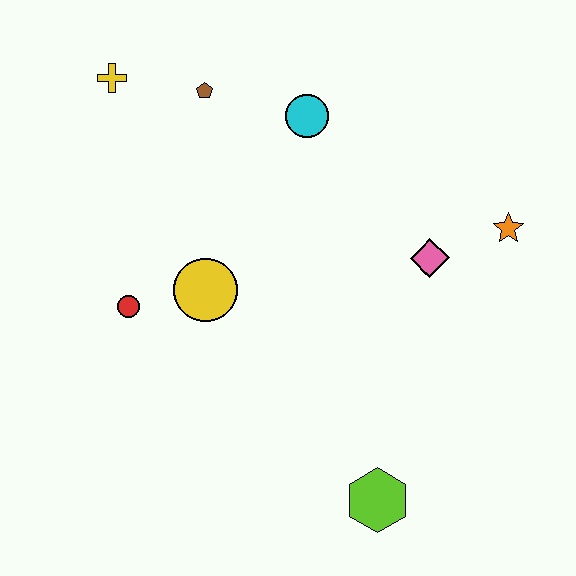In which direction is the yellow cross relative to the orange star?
The yellow cross is to the left of the orange star.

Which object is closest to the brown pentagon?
The yellow cross is closest to the brown pentagon.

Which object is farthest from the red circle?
The orange star is farthest from the red circle.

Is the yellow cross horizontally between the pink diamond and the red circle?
No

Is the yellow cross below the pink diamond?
No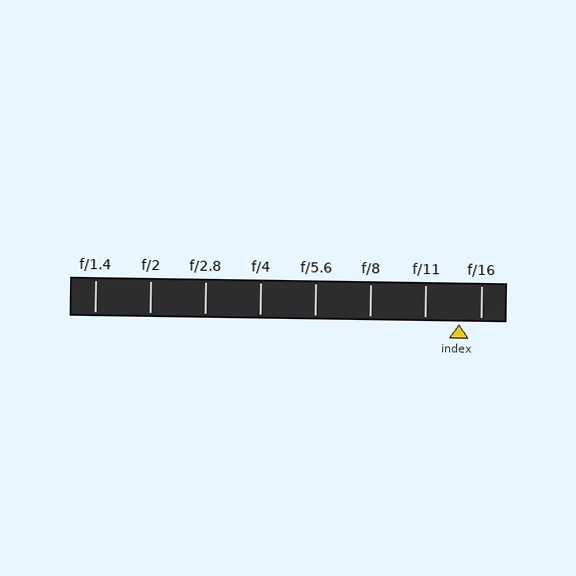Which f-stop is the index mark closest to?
The index mark is closest to f/16.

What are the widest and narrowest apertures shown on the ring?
The widest aperture shown is f/1.4 and the narrowest is f/16.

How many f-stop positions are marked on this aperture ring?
There are 8 f-stop positions marked.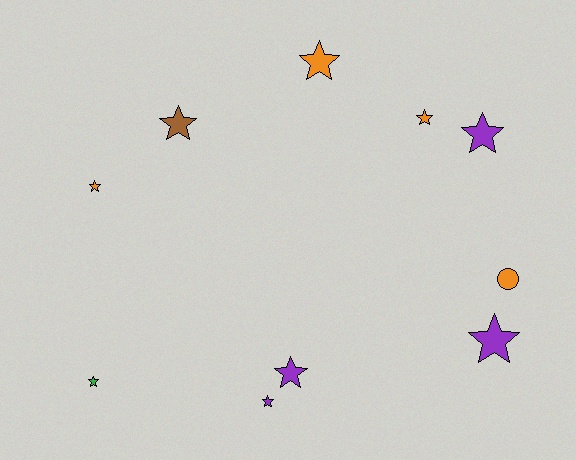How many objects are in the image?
There are 10 objects.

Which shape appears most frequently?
Star, with 9 objects.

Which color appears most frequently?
Purple, with 4 objects.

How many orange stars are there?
There are 3 orange stars.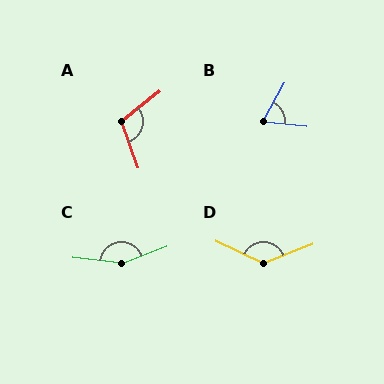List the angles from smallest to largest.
B (68°), A (110°), D (132°), C (152°).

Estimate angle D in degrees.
Approximately 132 degrees.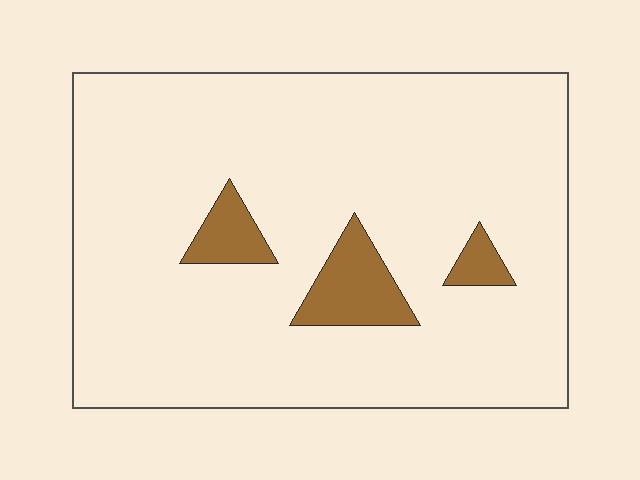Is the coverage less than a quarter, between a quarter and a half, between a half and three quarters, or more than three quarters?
Less than a quarter.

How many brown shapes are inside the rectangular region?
3.